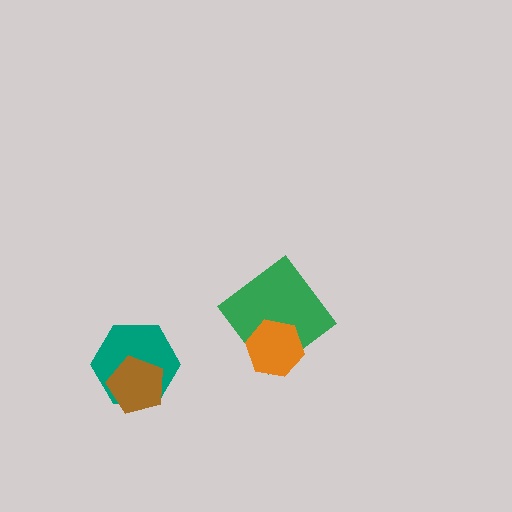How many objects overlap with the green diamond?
1 object overlaps with the green diamond.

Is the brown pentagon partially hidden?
No, no other shape covers it.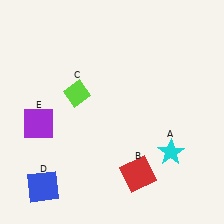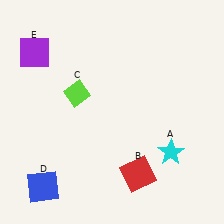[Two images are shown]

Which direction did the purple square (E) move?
The purple square (E) moved up.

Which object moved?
The purple square (E) moved up.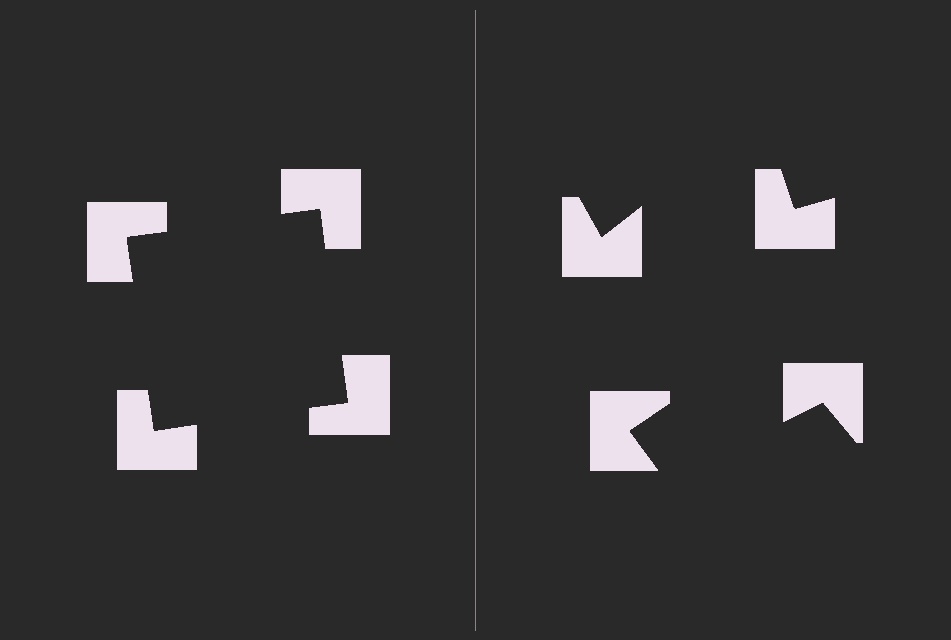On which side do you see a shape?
An illusory square appears on the left side. On the right side the wedge cuts are rotated, so no coherent shape forms.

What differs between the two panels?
The notched squares are positioned identically on both sides; only the wedge orientations differ. On the left they align to a square; on the right they are misaligned.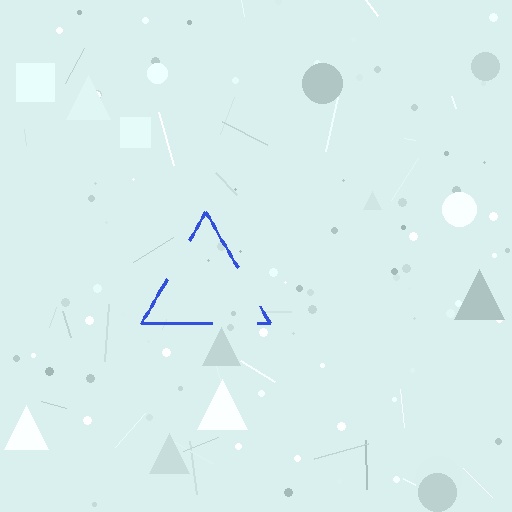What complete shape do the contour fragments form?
The contour fragments form a triangle.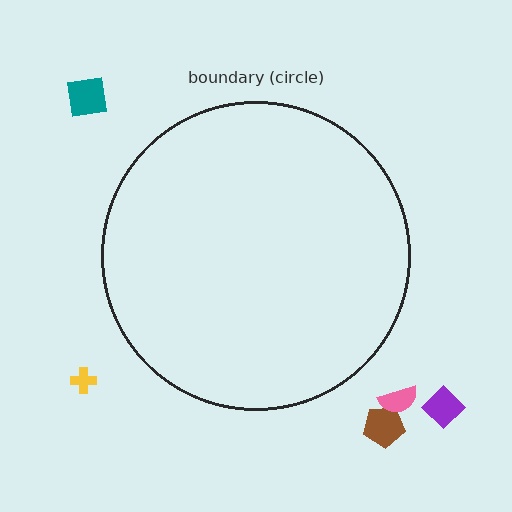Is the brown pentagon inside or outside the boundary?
Outside.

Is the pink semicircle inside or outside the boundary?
Outside.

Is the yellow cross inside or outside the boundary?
Outside.